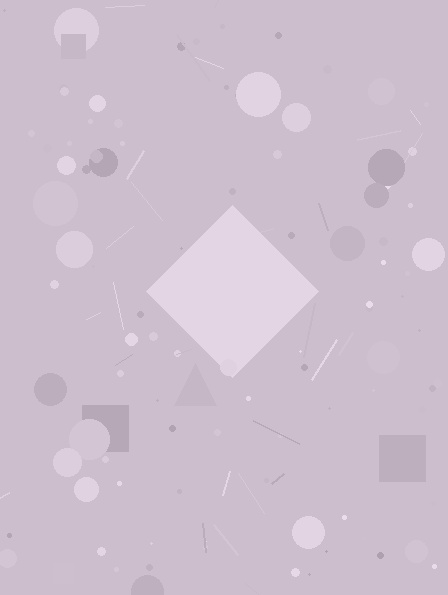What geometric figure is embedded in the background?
A diamond is embedded in the background.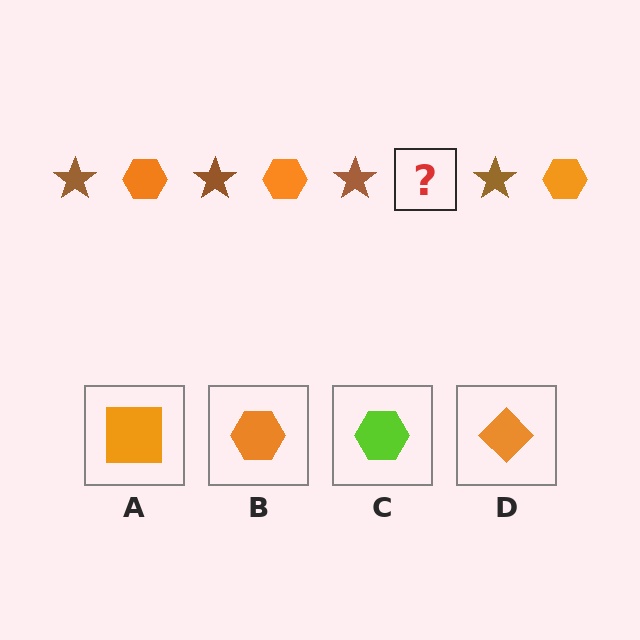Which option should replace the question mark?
Option B.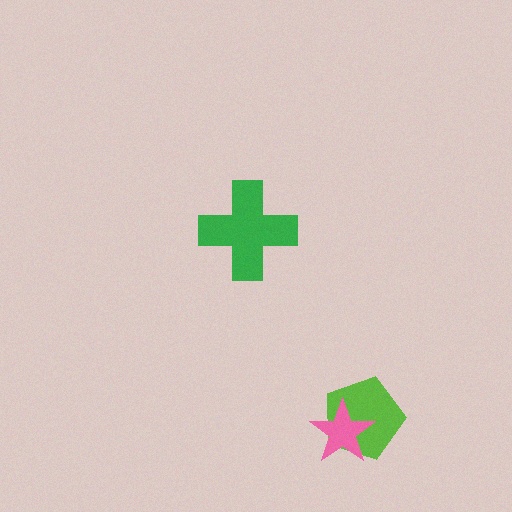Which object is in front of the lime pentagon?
The pink star is in front of the lime pentagon.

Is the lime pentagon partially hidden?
Yes, it is partially covered by another shape.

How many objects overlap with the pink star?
1 object overlaps with the pink star.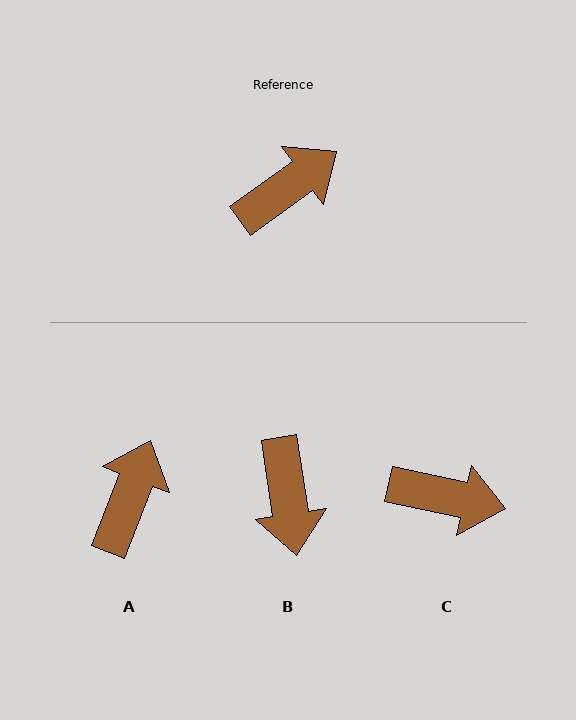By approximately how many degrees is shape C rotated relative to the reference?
Approximately 48 degrees clockwise.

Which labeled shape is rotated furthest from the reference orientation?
B, about 117 degrees away.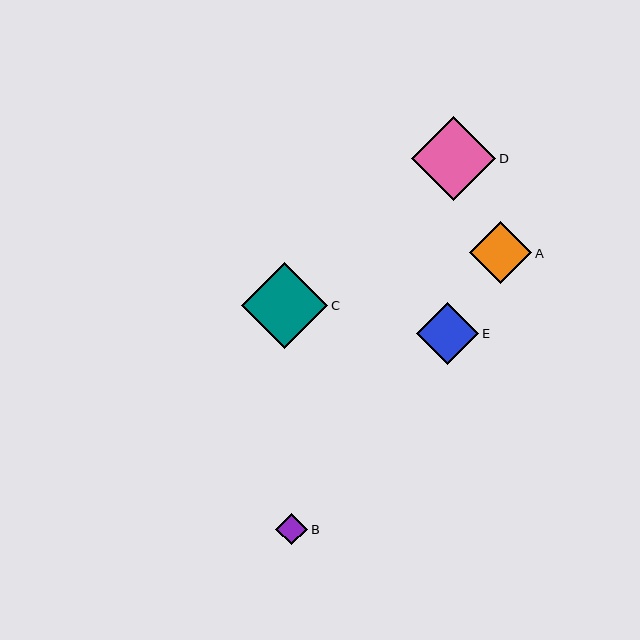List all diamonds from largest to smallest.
From largest to smallest: C, D, E, A, B.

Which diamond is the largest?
Diamond C is the largest with a size of approximately 87 pixels.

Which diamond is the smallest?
Diamond B is the smallest with a size of approximately 32 pixels.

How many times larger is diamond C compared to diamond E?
Diamond C is approximately 1.4 times the size of diamond E.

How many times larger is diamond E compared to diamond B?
Diamond E is approximately 2.0 times the size of diamond B.